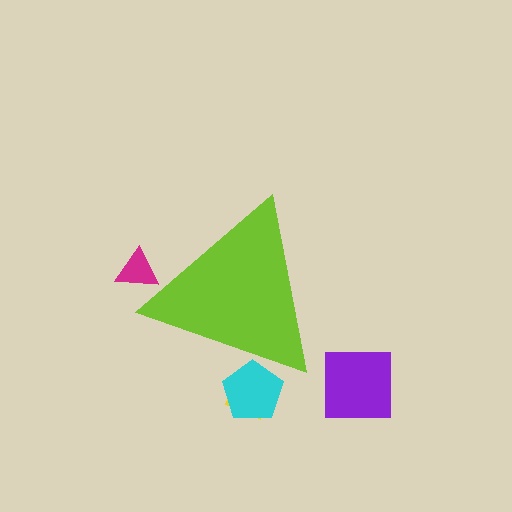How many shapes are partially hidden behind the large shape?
3 shapes are partially hidden.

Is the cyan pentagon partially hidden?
Yes, the cyan pentagon is partially hidden behind the lime triangle.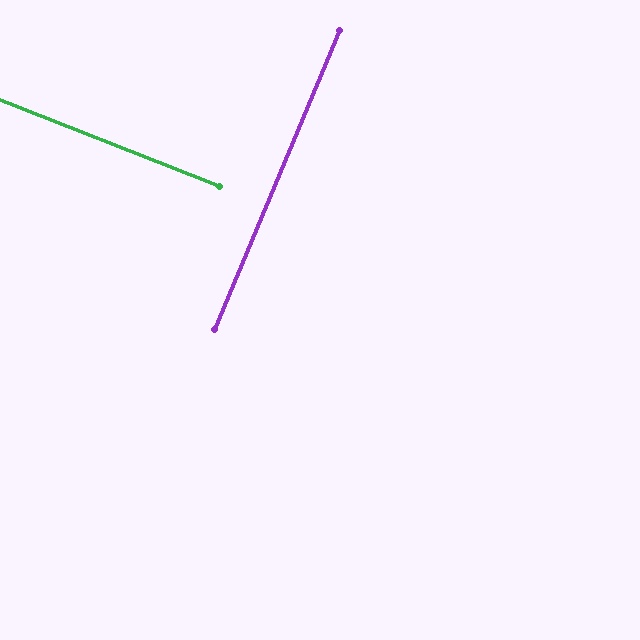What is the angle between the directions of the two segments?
Approximately 89 degrees.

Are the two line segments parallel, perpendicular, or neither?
Perpendicular — they meet at approximately 89°.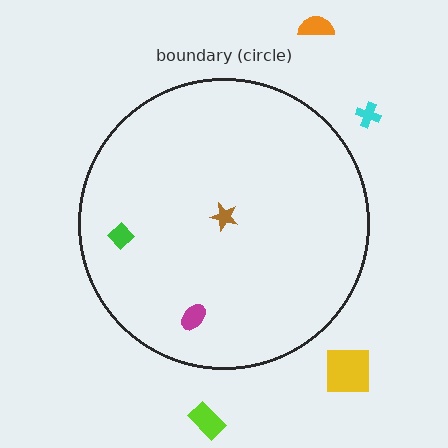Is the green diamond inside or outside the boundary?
Inside.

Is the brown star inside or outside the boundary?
Inside.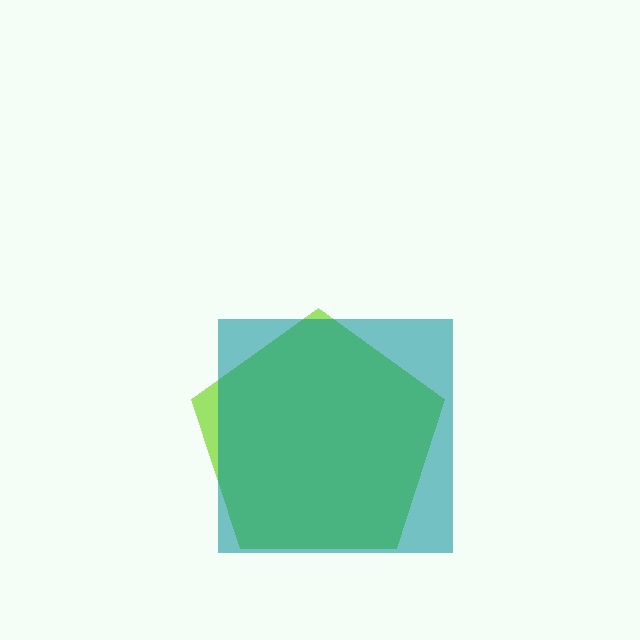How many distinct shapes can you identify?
There are 2 distinct shapes: a lime pentagon, a teal square.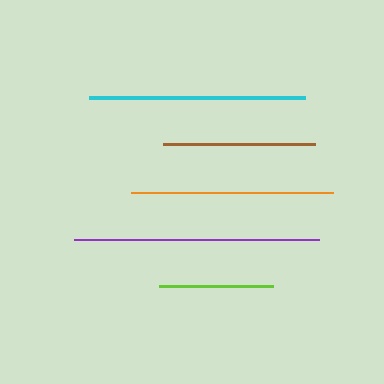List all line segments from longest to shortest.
From longest to shortest: purple, cyan, orange, brown, lime.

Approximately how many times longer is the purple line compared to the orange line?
The purple line is approximately 1.2 times the length of the orange line.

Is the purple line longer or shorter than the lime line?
The purple line is longer than the lime line.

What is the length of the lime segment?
The lime segment is approximately 114 pixels long.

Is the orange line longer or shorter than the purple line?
The purple line is longer than the orange line.